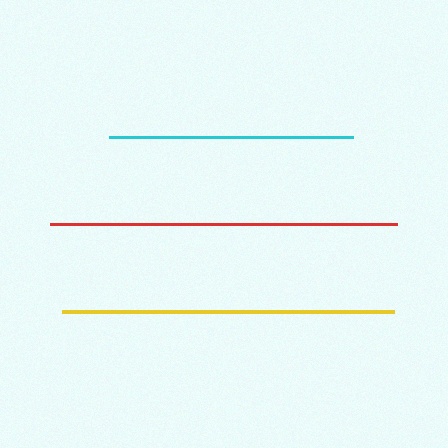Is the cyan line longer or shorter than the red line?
The red line is longer than the cyan line.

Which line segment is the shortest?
The cyan line is the shortest at approximately 244 pixels.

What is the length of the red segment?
The red segment is approximately 347 pixels long.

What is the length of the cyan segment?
The cyan segment is approximately 244 pixels long.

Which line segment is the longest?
The red line is the longest at approximately 347 pixels.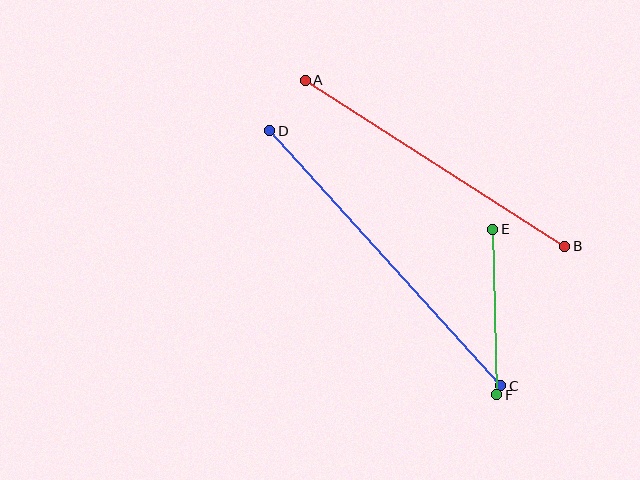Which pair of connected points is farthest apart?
Points C and D are farthest apart.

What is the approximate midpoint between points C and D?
The midpoint is at approximately (385, 258) pixels.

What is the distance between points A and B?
The distance is approximately 308 pixels.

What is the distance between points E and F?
The distance is approximately 166 pixels.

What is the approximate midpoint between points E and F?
The midpoint is at approximately (495, 312) pixels.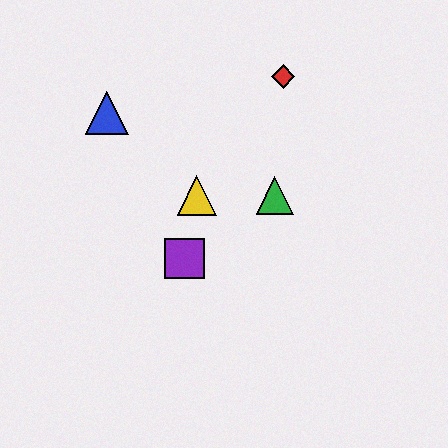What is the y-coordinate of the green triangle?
The green triangle is at y≈196.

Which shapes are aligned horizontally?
The green triangle, the yellow triangle are aligned horizontally.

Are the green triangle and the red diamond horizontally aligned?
No, the green triangle is at y≈196 and the red diamond is at y≈77.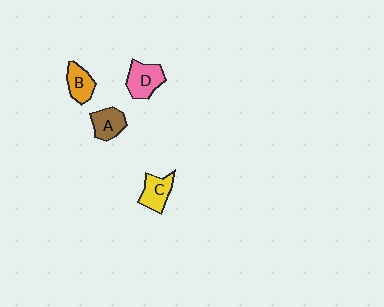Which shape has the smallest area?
Shape B (orange).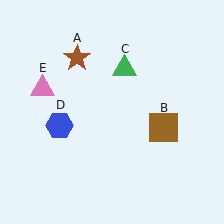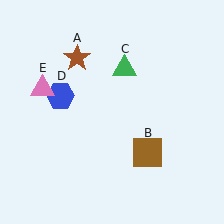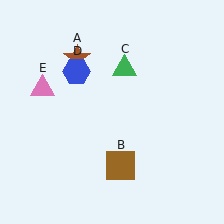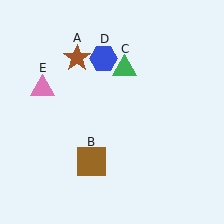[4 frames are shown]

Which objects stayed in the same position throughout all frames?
Brown star (object A) and green triangle (object C) and pink triangle (object E) remained stationary.